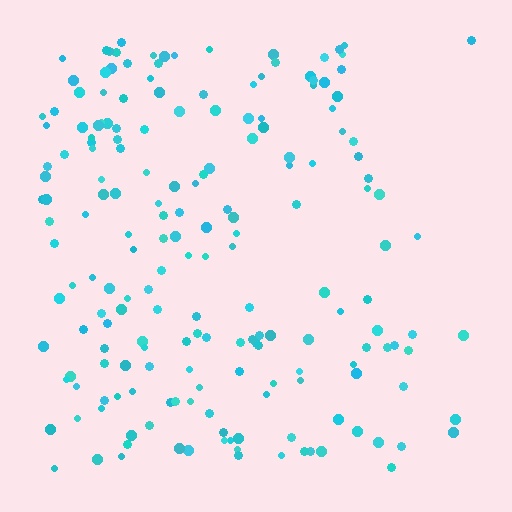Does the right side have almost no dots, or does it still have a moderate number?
Still a moderate number, just noticeably fewer than the left.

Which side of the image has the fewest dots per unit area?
The right.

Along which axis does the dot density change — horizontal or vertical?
Horizontal.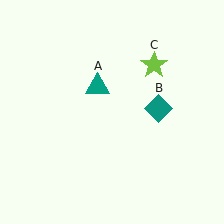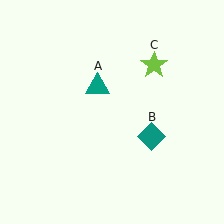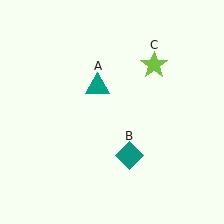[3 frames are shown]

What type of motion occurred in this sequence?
The teal diamond (object B) rotated clockwise around the center of the scene.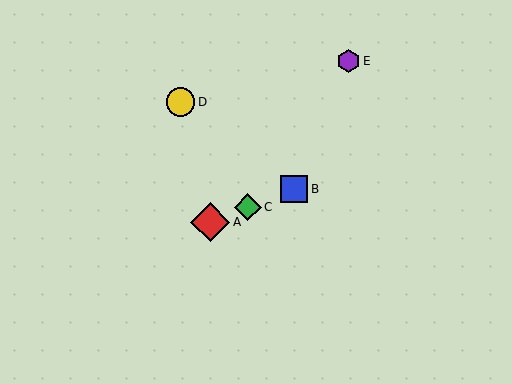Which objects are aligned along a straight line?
Objects A, B, C are aligned along a straight line.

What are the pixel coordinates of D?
Object D is at (181, 102).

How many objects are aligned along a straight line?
3 objects (A, B, C) are aligned along a straight line.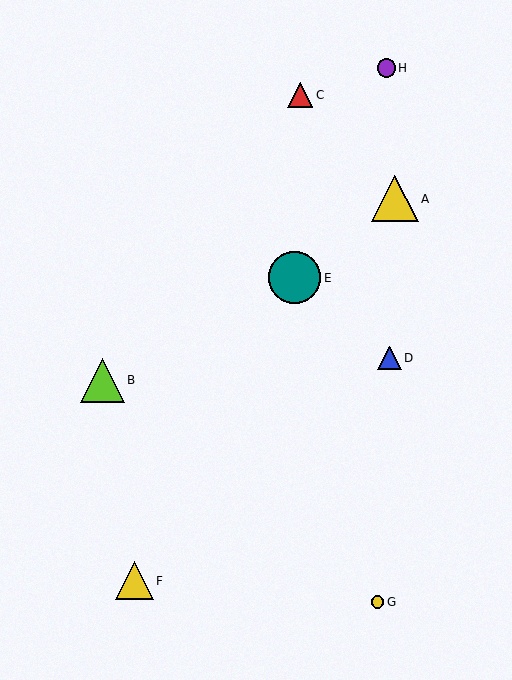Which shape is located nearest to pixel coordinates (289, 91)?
The red triangle (labeled C) at (300, 95) is nearest to that location.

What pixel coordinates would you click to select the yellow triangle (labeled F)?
Click at (134, 581) to select the yellow triangle F.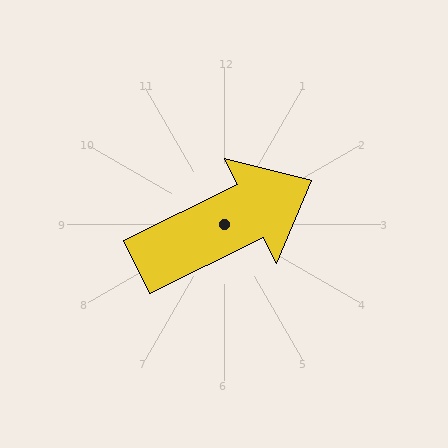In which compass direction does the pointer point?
Northeast.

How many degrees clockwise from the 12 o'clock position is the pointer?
Approximately 64 degrees.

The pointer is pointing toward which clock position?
Roughly 2 o'clock.